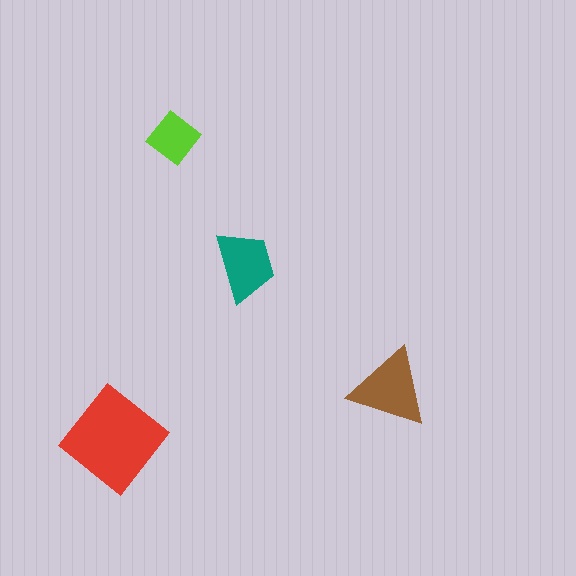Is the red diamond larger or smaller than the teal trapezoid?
Larger.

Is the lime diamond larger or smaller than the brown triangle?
Smaller.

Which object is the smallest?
The lime diamond.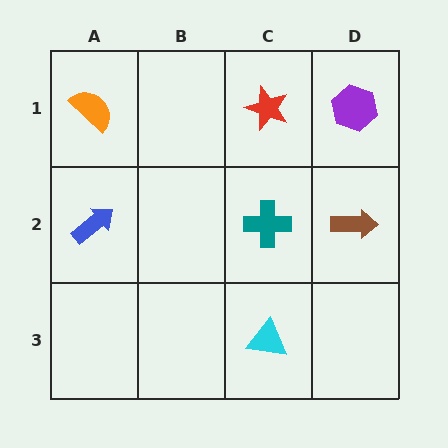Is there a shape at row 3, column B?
No, that cell is empty.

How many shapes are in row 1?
3 shapes.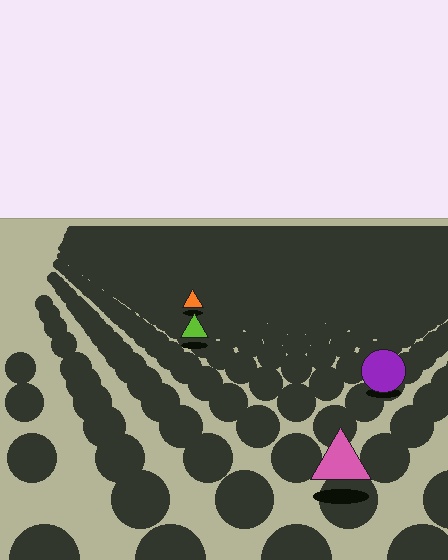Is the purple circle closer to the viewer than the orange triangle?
Yes. The purple circle is closer — you can tell from the texture gradient: the ground texture is coarser near it.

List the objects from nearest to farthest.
From nearest to farthest: the pink triangle, the purple circle, the lime triangle, the orange triangle.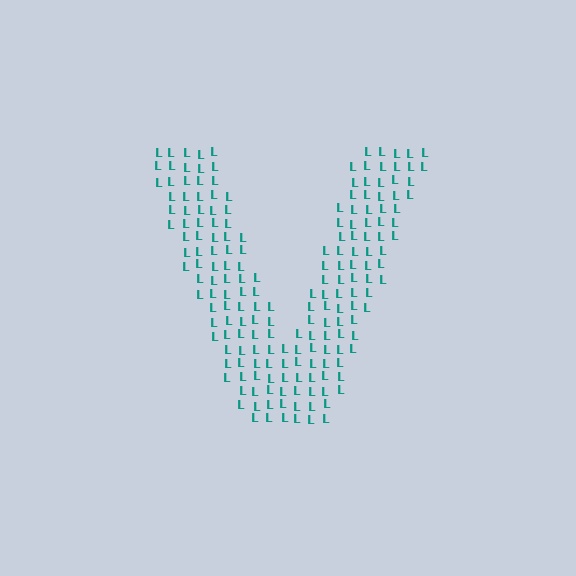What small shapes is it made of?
It is made of small letter L's.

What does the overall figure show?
The overall figure shows the letter V.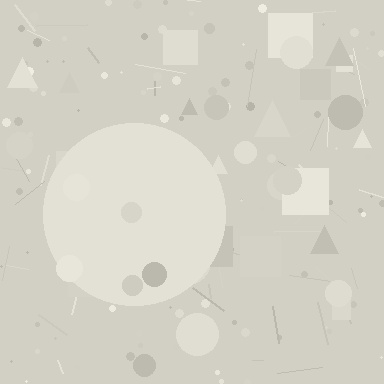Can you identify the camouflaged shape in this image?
The camouflaged shape is a circle.